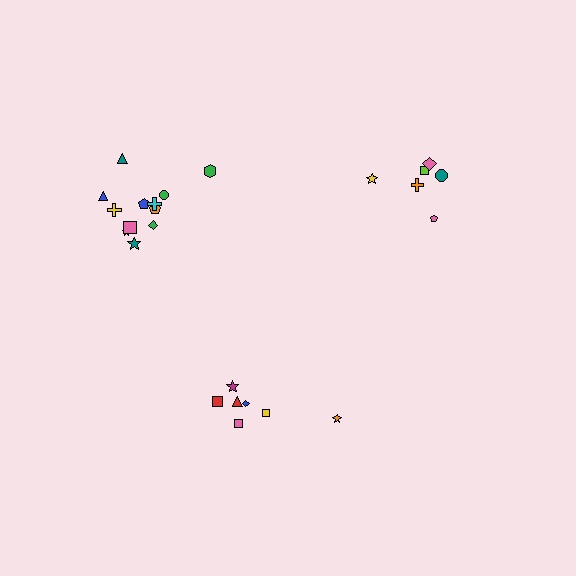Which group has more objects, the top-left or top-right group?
The top-left group.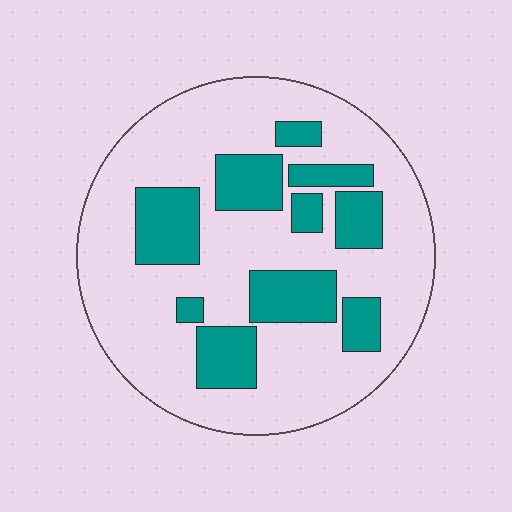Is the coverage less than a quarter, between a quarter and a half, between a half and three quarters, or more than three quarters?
Between a quarter and a half.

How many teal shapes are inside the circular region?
10.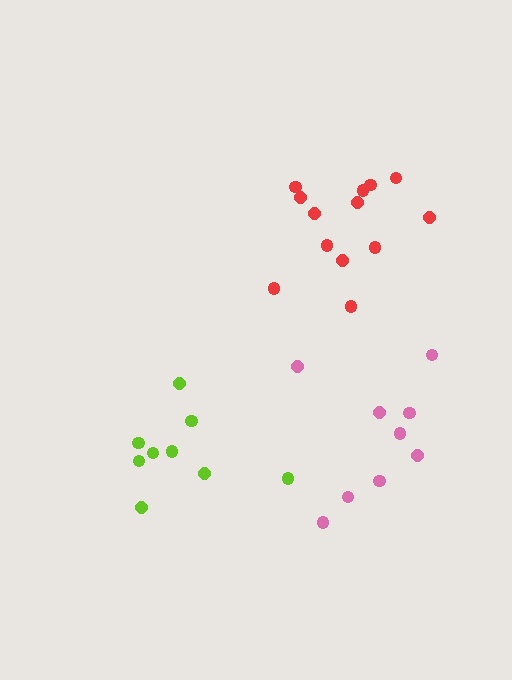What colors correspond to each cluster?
The clusters are colored: lime, red, pink.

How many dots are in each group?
Group 1: 9 dots, Group 2: 13 dots, Group 3: 9 dots (31 total).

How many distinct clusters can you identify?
There are 3 distinct clusters.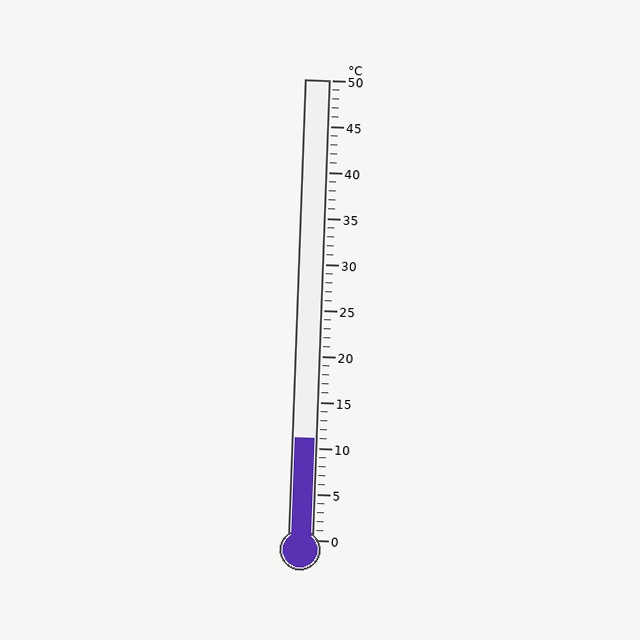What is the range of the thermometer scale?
The thermometer scale ranges from 0°C to 50°C.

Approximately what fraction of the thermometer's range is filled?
The thermometer is filled to approximately 20% of its range.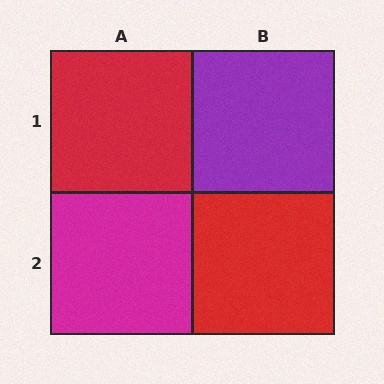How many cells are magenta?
1 cell is magenta.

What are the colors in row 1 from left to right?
Red, purple.